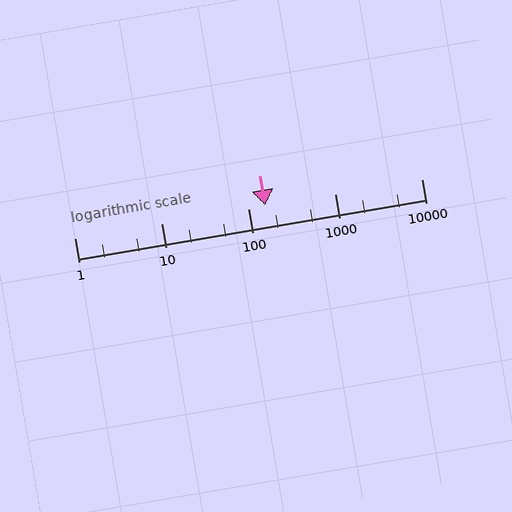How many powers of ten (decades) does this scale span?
The scale spans 4 decades, from 1 to 10000.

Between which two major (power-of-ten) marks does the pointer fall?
The pointer is between 100 and 1000.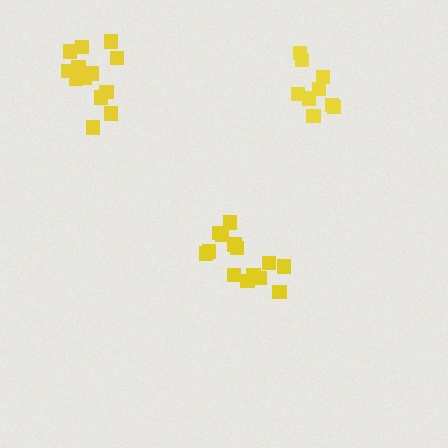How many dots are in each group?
Group 1: 14 dots, Group 2: 9 dots, Group 3: 14 dots (37 total).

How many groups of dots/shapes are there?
There are 3 groups.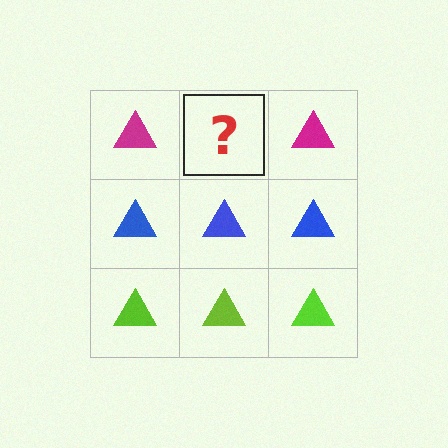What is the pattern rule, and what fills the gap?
The rule is that each row has a consistent color. The gap should be filled with a magenta triangle.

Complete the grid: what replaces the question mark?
The question mark should be replaced with a magenta triangle.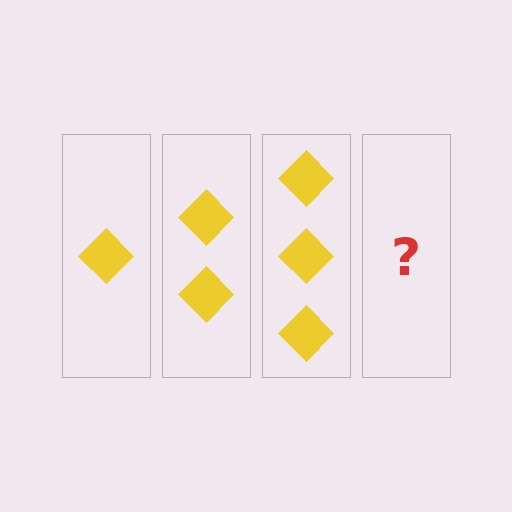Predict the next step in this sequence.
The next step is 4 diamonds.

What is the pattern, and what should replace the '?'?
The pattern is that each step adds one more diamond. The '?' should be 4 diamonds.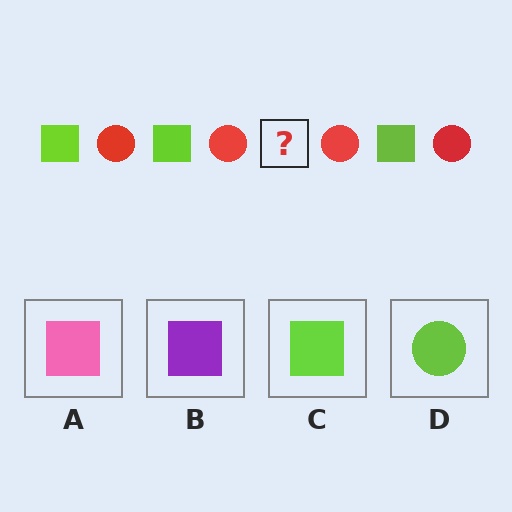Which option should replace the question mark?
Option C.